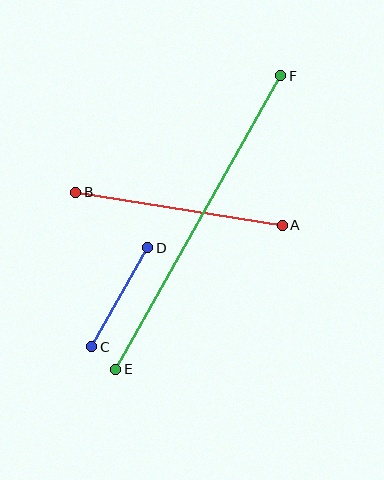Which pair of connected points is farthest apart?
Points E and F are farthest apart.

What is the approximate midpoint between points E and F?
The midpoint is at approximately (198, 222) pixels.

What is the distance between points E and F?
The distance is approximately 337 pixels.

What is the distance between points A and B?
The distance is approximately 209 pixels.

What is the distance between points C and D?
The distance is approximately 113 pixels.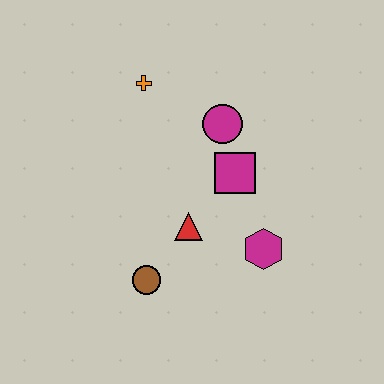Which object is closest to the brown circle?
The red triangle is closest to the brown circle.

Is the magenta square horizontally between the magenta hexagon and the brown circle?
Yes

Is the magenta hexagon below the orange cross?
Yes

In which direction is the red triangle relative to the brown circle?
The red triangle is above the brown circle.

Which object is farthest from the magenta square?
The brown circle is farthest from the magenta square.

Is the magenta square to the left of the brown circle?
No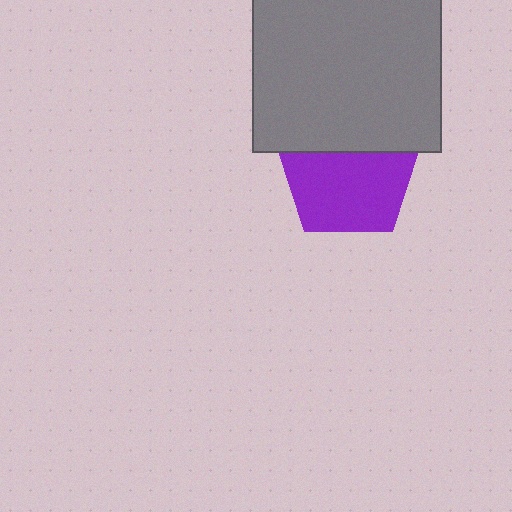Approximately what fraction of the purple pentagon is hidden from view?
Roughly 33% of the purple pentagon is hidden behind the gray square.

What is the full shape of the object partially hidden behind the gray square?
The partially hidden object is a purple pentagon.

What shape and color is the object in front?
The object in front is a gray square.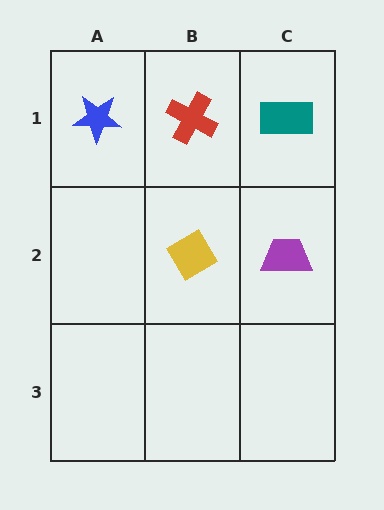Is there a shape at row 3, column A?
No, that cell is empty.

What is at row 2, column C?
A purple trapezoid.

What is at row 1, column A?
A blue star.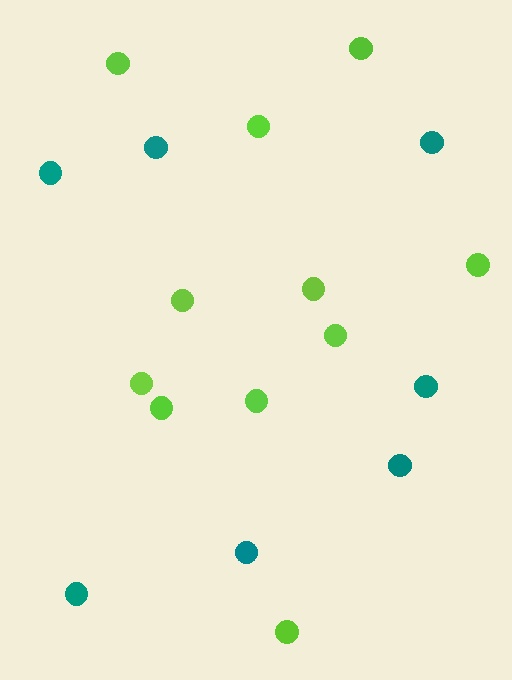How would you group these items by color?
There are 2 groups: one group of teal circles (7) and one group of lime circles (11).